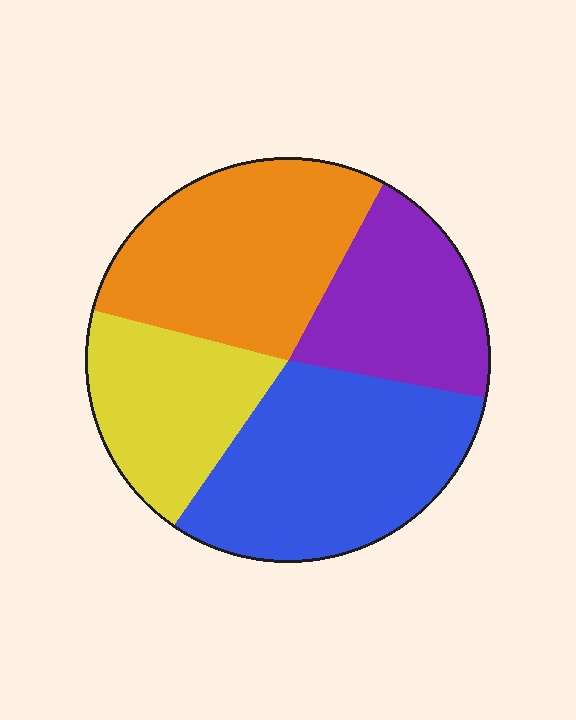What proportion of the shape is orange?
Orange takes up about one quarter (1/4) of the shape.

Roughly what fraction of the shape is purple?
Purple covers 20% of the shape.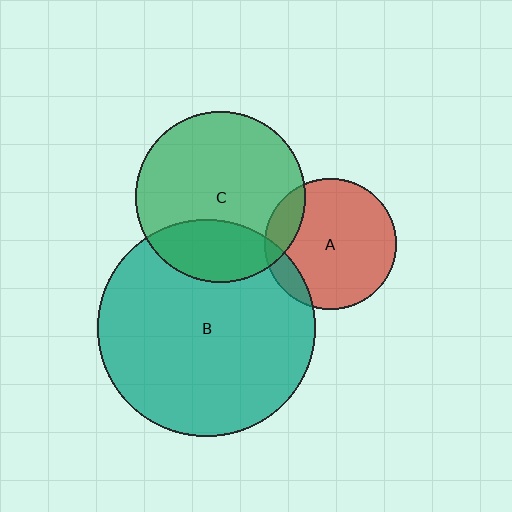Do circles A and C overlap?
Yes.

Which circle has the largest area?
Circle B (teal).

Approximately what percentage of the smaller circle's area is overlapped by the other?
Approximately 15%.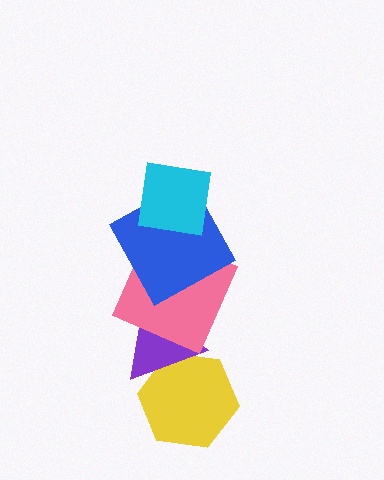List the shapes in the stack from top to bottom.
From top to bottom: the cyan square, the blue square, the pink square, the purple triangle, the yellow hexagon.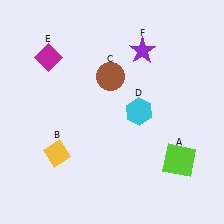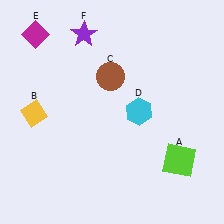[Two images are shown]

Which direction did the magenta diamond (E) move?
The magenta diamond (E) moved up.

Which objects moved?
The objects that moved are: the yellow diamond (B), the magenta diamond (E), the purple star (F).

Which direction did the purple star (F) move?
The purple star (F) moved left.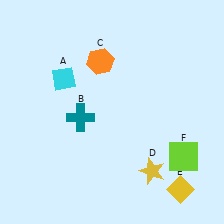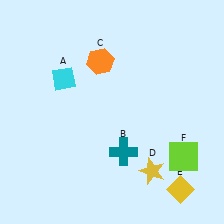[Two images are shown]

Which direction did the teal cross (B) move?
The teal cross (B) moved right.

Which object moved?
The teal cross (B) moved right.